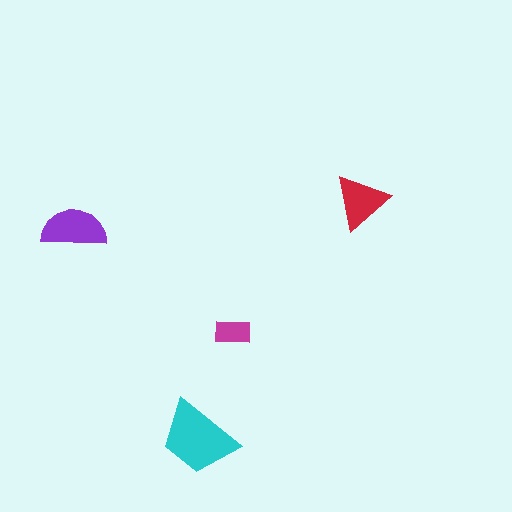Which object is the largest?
The cyan trapezoid.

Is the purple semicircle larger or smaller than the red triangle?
Larger.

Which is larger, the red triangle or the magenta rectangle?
The red triangle.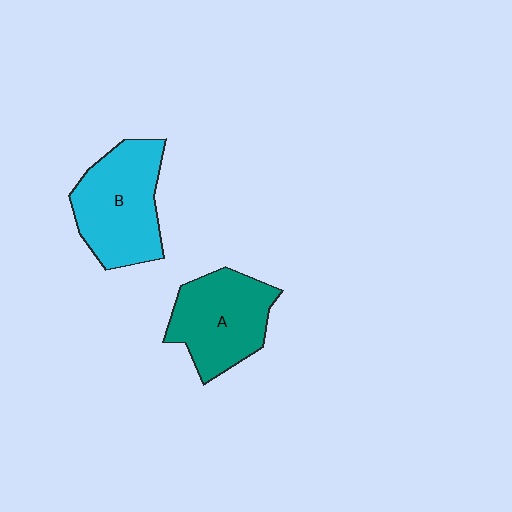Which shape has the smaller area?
Shape A (teal).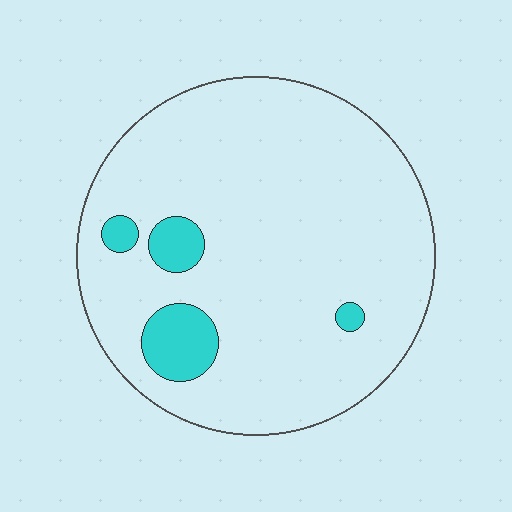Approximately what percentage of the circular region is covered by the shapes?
Approximately 10%.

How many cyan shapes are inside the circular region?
4.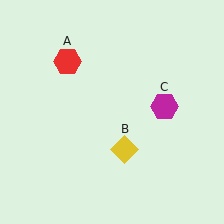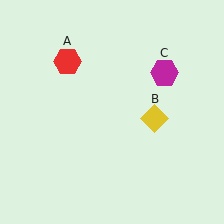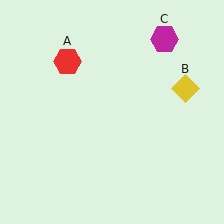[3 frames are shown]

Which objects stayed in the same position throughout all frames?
Red hexagon (object A) remained stationary.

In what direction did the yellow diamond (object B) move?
The yellow diamond (object B) moved up and to the right.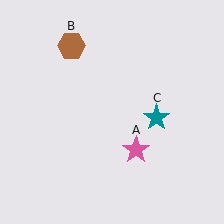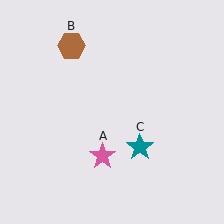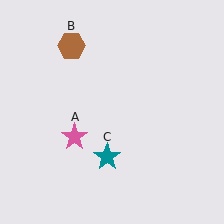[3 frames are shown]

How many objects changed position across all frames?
2 objects changed position: pink star (object A), teal star (object C).